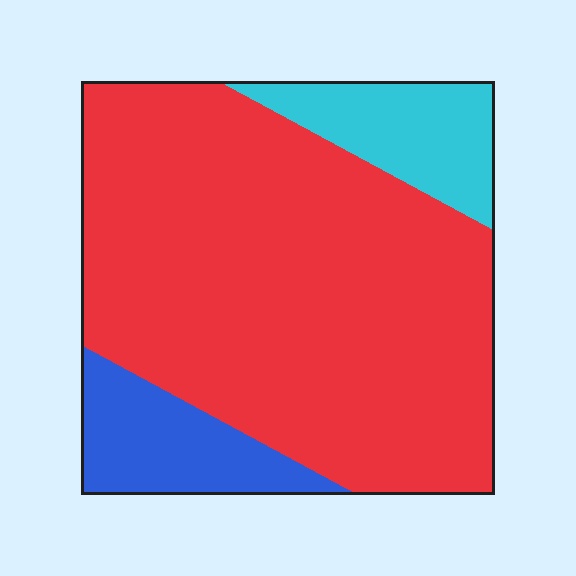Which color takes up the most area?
Red, at roughly 75%.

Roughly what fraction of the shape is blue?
Blue takes up about one eighth (1/8) of the shape.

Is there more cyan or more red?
Red.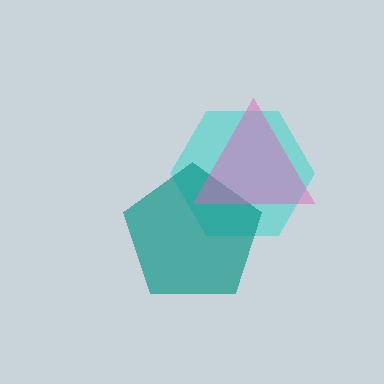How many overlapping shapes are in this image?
There are 3 overlapping shapes in the image.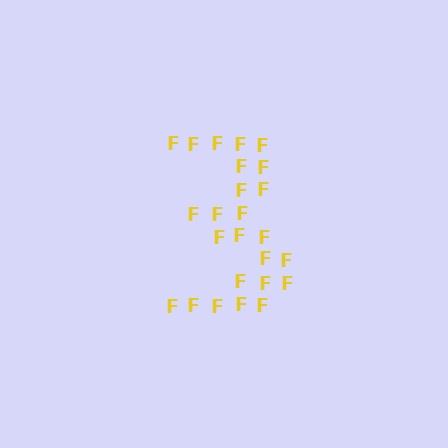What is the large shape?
The large shape is the digit 3.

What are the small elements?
The small elements are letter F's.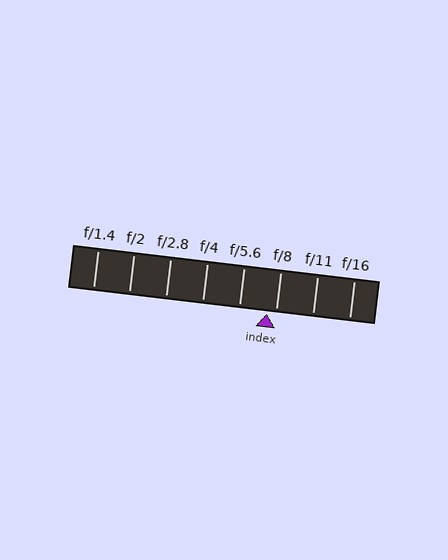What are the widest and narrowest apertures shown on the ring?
The widest aperture shown is f/1.4 and the narrowest is f/16.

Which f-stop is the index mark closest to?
The index mark is closest to f/8.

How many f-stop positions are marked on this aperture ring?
There are 8 f-stop positions marked.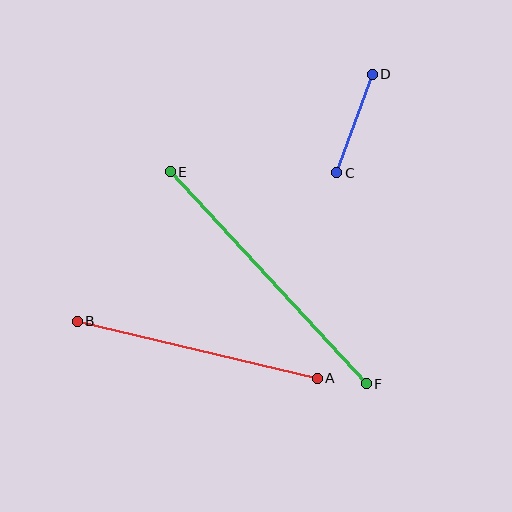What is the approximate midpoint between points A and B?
The midpoint is at approximately (197, 350) pixels.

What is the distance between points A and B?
The distance is approximately 247 pixels.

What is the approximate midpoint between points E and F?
The midpoint is at approximately (268, 278) pixels.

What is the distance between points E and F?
The distance is approximately 289 pixels.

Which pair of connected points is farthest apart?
Points E and F are farthest apart.